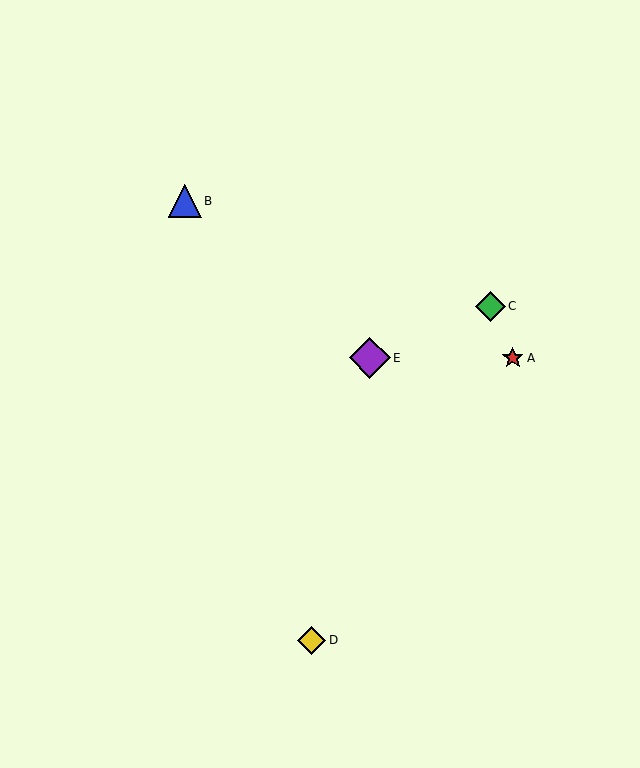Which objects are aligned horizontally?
Objects A, E are aligned horizontally.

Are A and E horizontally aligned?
Yes, both are at y≈358.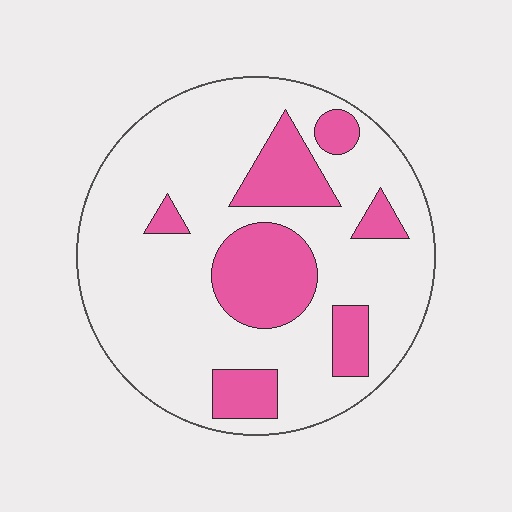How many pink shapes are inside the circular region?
7.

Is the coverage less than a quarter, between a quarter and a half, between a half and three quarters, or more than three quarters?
Less than a quarter.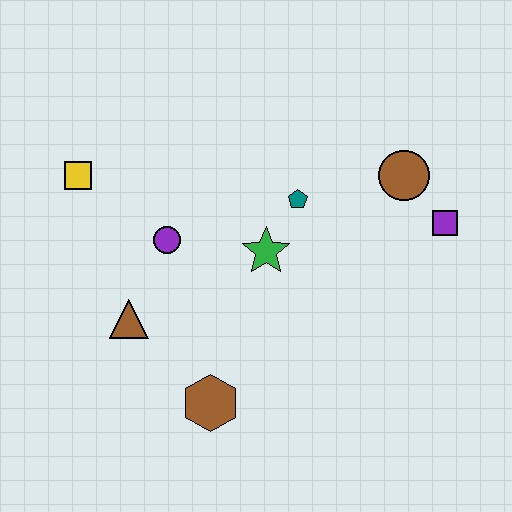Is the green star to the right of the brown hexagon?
Yes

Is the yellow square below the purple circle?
No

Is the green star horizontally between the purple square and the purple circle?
Yes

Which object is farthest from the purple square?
The yellow square is farthest from the purple square.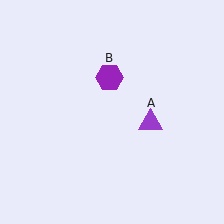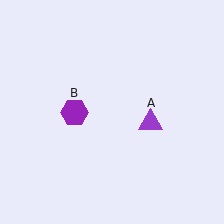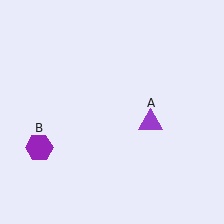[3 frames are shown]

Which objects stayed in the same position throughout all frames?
Purple triangle (object A) remained stationary.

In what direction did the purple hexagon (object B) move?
The purple hexagon (object B) moved down and to the left.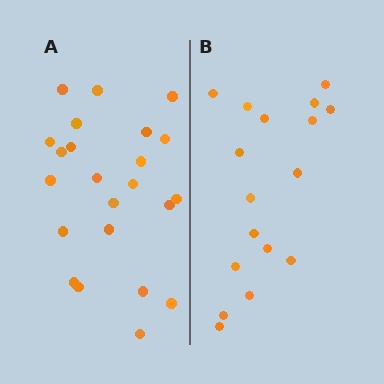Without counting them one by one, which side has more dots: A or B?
Region A (the left region) has more dots.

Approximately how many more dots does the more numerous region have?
Region A has about 6 more dots than region B.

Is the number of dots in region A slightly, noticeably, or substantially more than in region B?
Region A has noticeably more, but not dramatically so. The ratio is roughly 1.4 to 1.